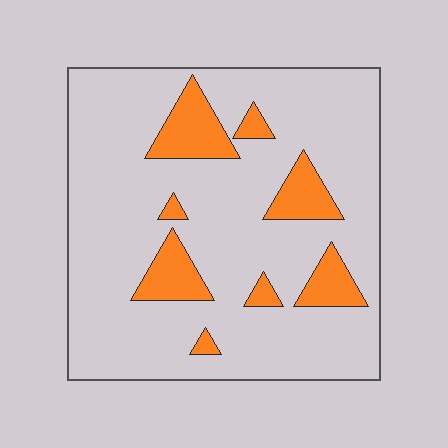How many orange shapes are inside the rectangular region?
8.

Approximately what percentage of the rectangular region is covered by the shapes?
Approximately 15%.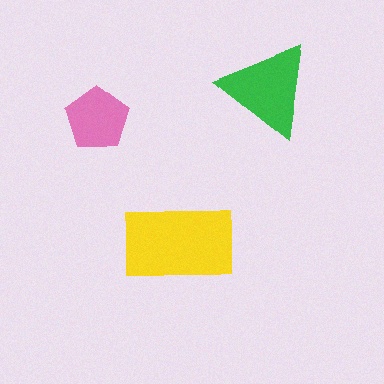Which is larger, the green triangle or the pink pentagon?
The green triangle.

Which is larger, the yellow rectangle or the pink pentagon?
The yellow rectangle.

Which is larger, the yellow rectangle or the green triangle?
The yellow rectangle.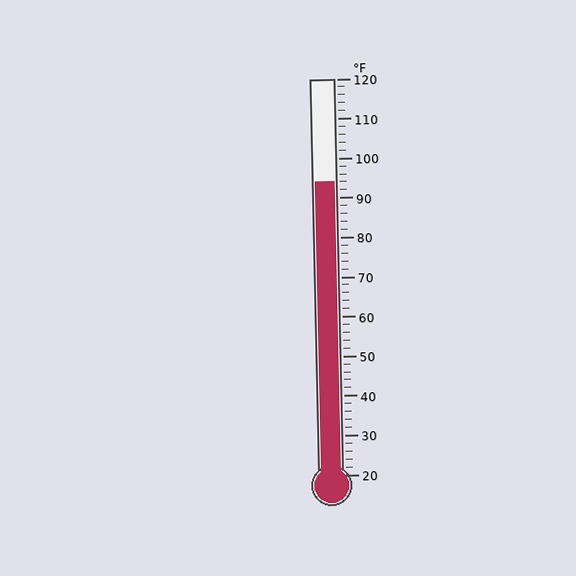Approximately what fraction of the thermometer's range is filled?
The thermometer is filled to approximately 75% of its range.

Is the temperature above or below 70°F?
The temperature is above 70°F.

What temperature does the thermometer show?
The thermometer shows approximately 94°F.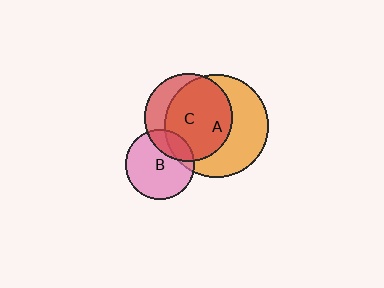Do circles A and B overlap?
Yes.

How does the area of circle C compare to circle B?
Approximately 1.6 times.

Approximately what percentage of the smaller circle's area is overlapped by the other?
Approximately 15%.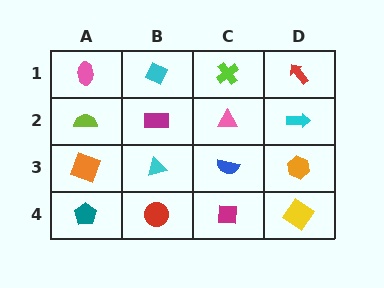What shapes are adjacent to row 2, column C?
A lime cross (row 1, column C), a blue semicircle (row 3, column C), a magenta rectangle (row 2, column B), a cyan arrow (row 2, column D).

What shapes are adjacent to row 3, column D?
A cyan arrow (row 2, column D), a yellow diamond (row 4, column D), a blue semicircle (row 3, column C).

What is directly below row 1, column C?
A pink triangle.